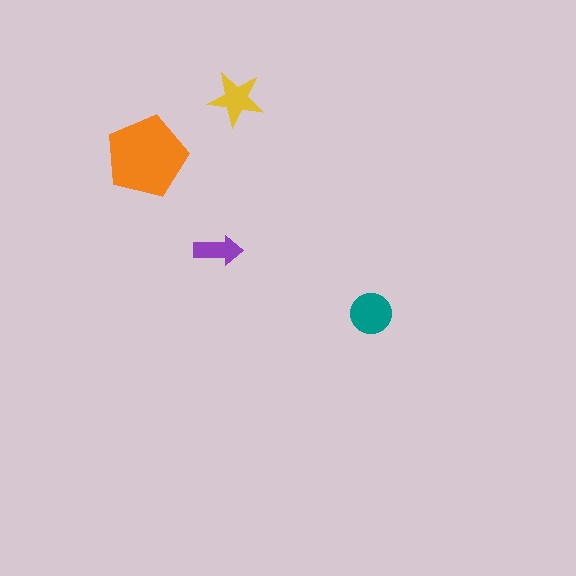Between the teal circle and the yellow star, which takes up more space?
The teal circle.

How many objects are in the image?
There are 4 objects in the image.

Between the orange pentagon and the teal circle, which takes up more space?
The orange pentagon.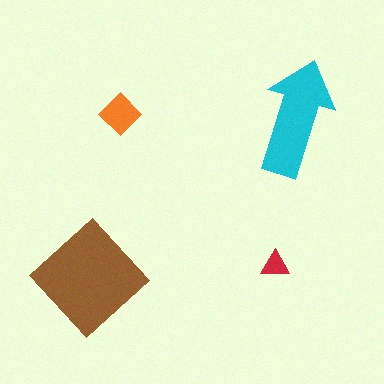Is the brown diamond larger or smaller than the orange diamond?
Larger.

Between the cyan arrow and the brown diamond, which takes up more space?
The brown diamond.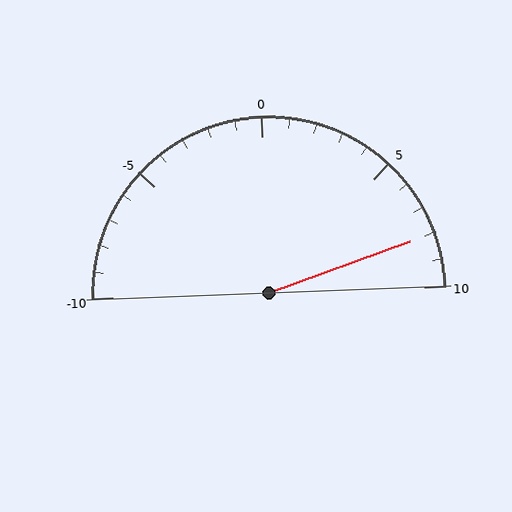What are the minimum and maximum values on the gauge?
The gauge ranges from -10 to 10.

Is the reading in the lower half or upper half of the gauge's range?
The reading is in the upper half of the range (-10 to 10).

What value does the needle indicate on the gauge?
The needle indicates approximately 8.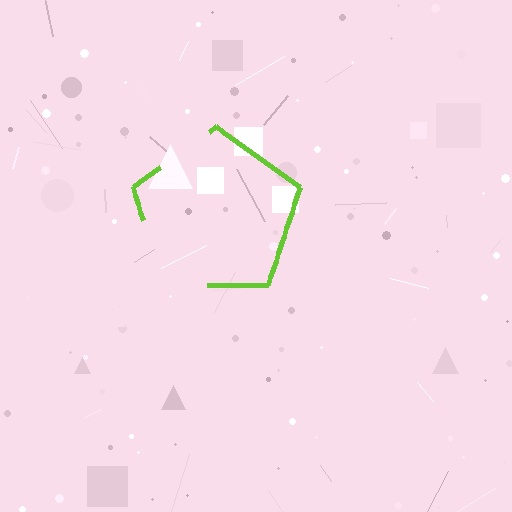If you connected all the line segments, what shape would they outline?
They would outline a pentagon.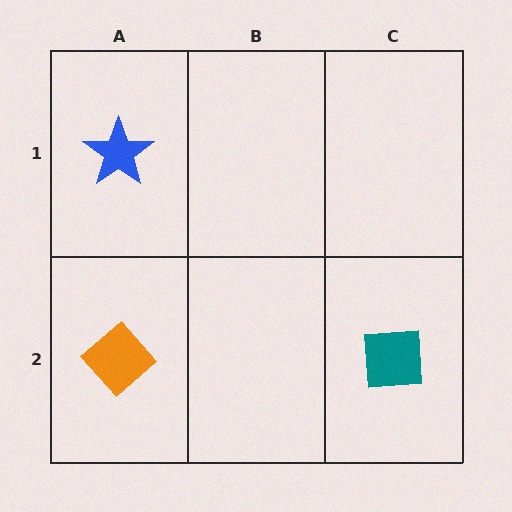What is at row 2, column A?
An orange diamond.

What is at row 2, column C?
A teal square.